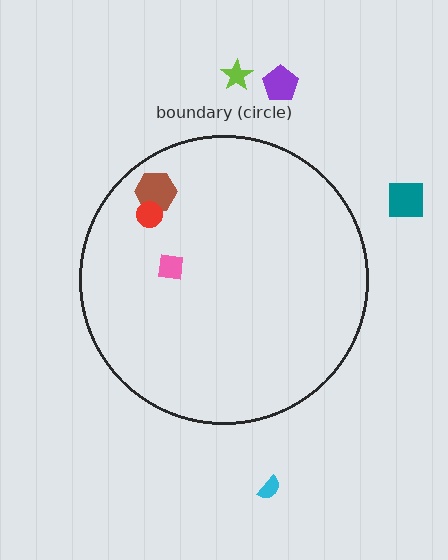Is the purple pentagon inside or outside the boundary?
Outside.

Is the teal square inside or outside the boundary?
Outside.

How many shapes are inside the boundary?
3 inside, 4 outside.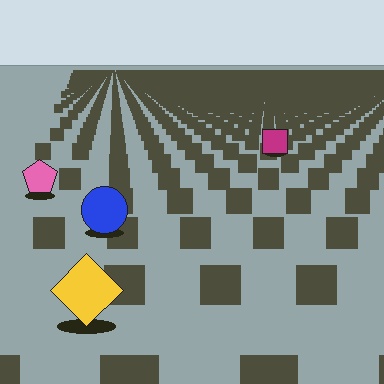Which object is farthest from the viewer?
The magenta square is farthest from the viewer. It appears smaller and the ground texture around it is denser.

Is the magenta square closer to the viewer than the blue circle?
No. The blue circle is closer — you can tell from the texture gradient: the ground texture is coarser near it.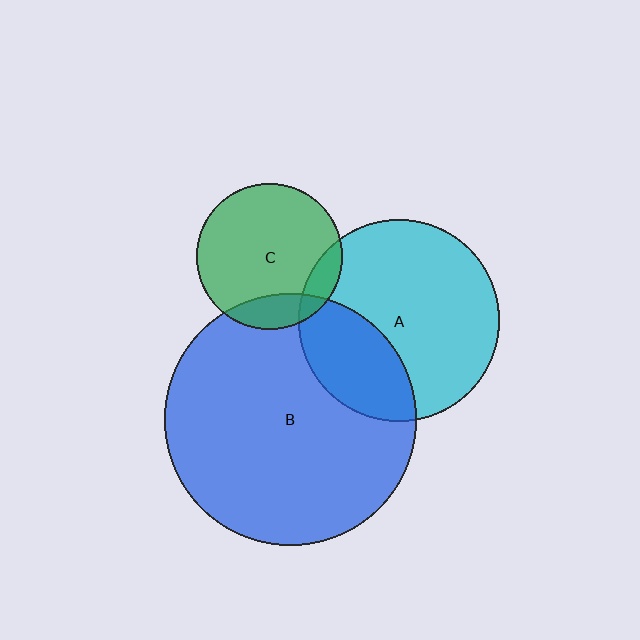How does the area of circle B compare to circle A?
Approximately 1.6 times.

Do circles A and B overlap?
Yes.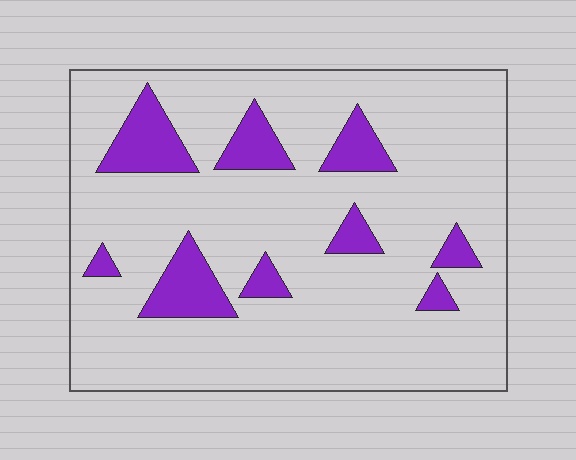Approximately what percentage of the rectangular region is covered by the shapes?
Approximately 15%.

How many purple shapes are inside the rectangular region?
9.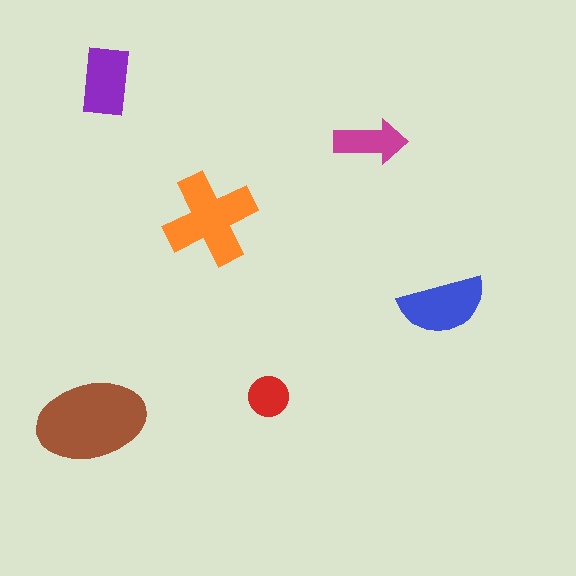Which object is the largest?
The brown ellipse.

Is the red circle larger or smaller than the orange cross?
Smaller.